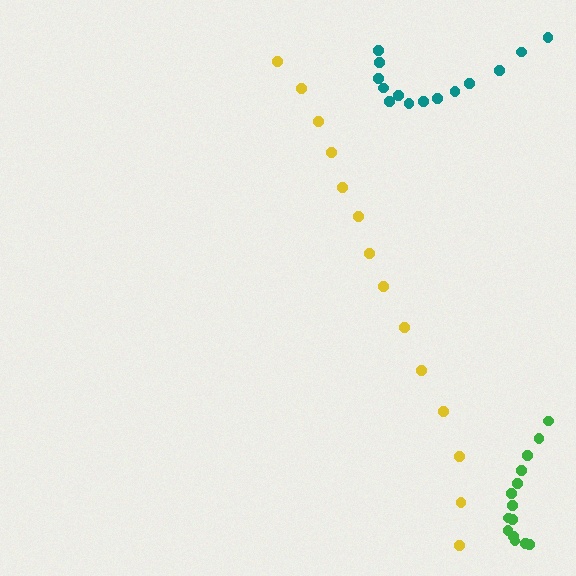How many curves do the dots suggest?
There are 3 distinct paths.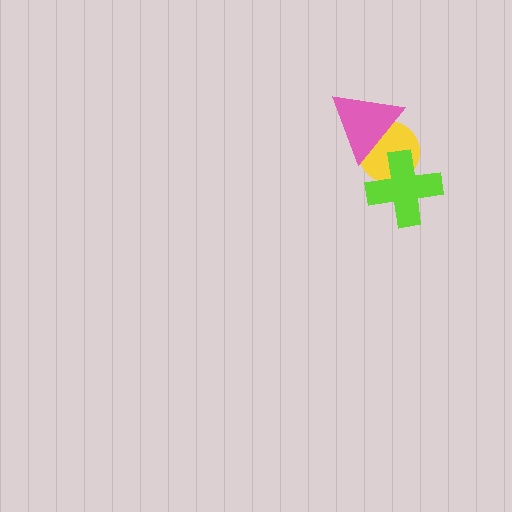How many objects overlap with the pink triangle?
1 object overlaps with the pink triangle.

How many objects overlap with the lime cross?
1 object overlaps with the lime cross.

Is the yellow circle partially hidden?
Yes, it is partially covered by another shape.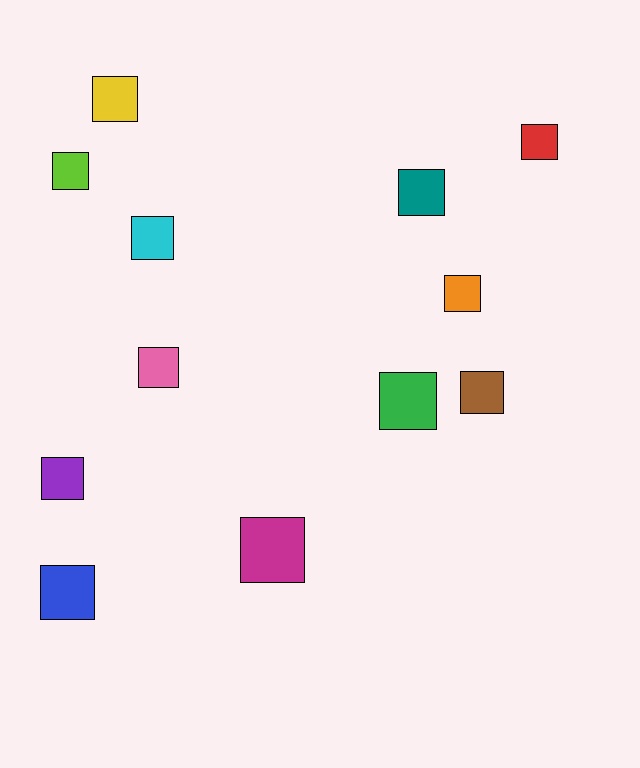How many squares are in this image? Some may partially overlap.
There are 12 squares.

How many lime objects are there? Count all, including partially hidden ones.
There is 1 lime object.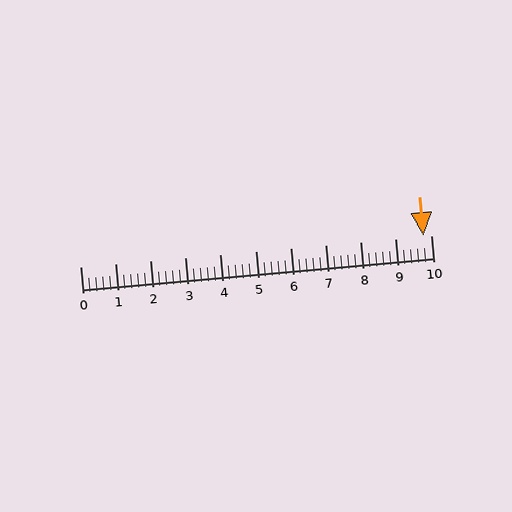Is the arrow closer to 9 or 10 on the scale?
The arrow is closer to 10.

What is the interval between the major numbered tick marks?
The major tick marks are spaced 1 units apart.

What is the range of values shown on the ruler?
The ruler shows values from 0 to 10.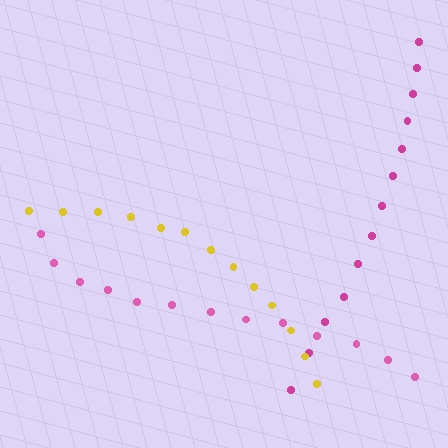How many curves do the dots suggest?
There are 3 distinct paths.